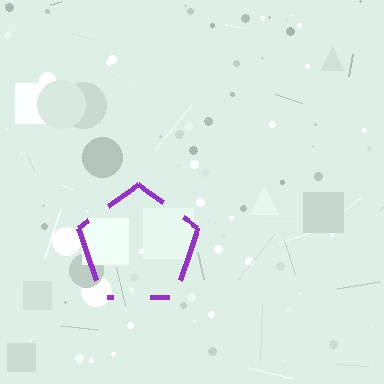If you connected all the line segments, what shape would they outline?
They would outline a pentagon.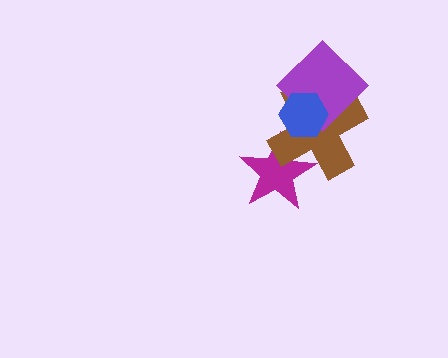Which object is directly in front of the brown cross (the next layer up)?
The purple diamond is directly in front of the brown cross.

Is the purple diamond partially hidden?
Yes, it is partially covered by another shape.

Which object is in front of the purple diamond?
The blue hexagon is in front of the purple diamond.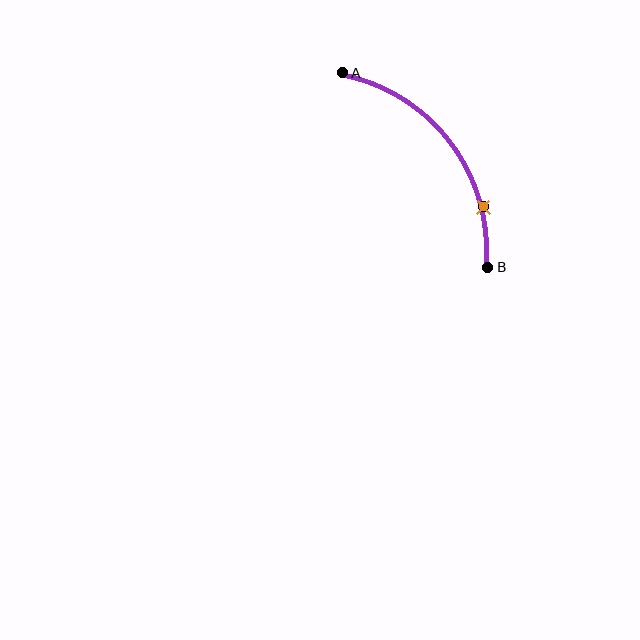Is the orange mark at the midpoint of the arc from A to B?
No. The orange mark lies on the arc but is closer to endpoint B. The arc midpoint would be at the point on the curve equidistant along the arc from both A and B.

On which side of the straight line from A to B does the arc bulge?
The arc bulges above and to the right of the straight line connecting A and B.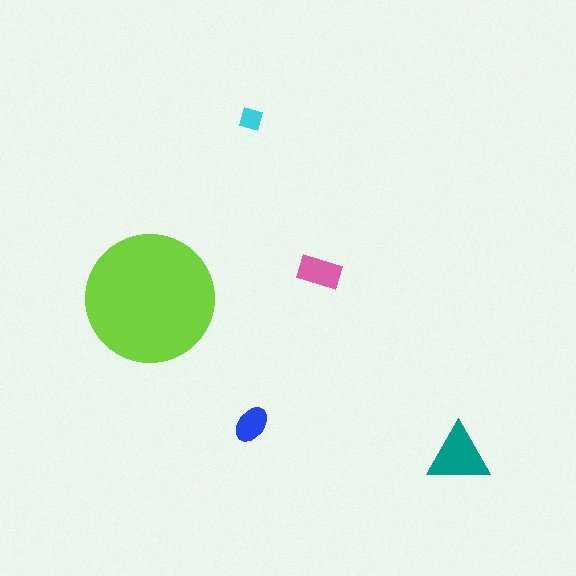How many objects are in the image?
There are 5 objects in the image.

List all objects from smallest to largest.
The cyan square, the blue ellipse, the pink rectangle, the teal triangle, the lime circle.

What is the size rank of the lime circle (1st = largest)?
1st.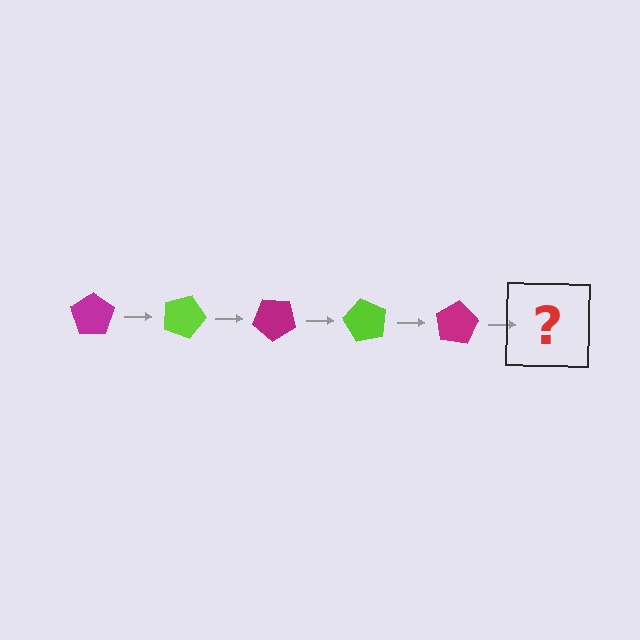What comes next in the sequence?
The next element should be a lime pentagon, rotated 100 degrees from the start.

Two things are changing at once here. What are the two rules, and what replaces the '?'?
The two rules are that it rotates 20 degrees each step and the color cycles through magenta and lime. The '?' should be a lime pentagon, rotated 100 degrees from the start.